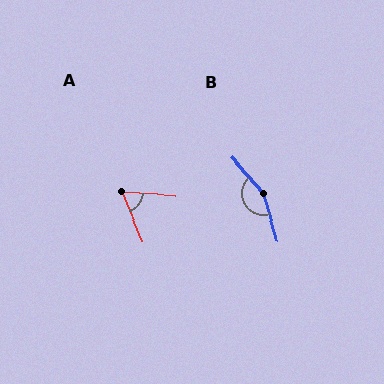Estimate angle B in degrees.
Approximately 155 degrees.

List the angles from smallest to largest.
A (63°), B (155°).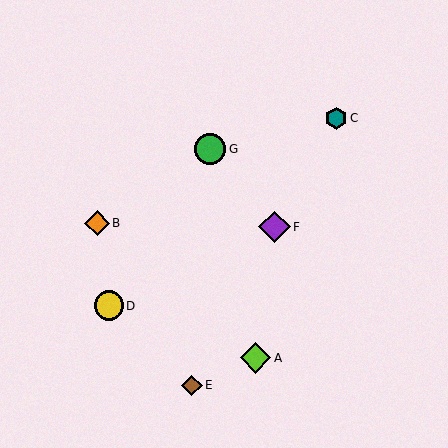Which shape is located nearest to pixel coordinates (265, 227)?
The purple diamond (labeled F) at (274, 227) is nearest to that location.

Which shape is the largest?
The purple diamond (labeled F) is the largest.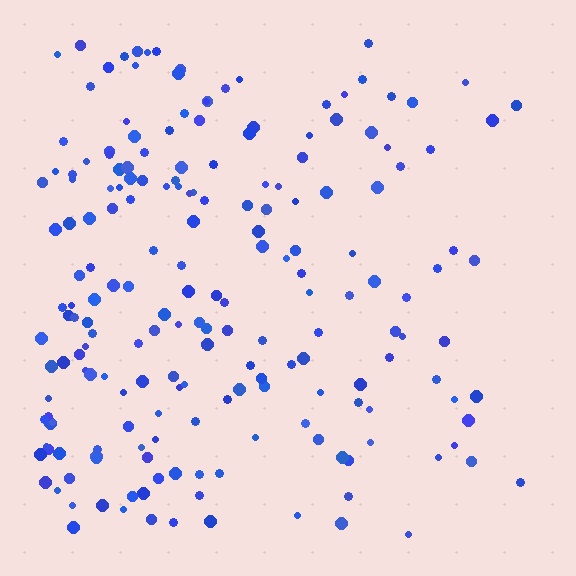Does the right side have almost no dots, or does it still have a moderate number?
Still a moderate number, just noticeably fewer than the left.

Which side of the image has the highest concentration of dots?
The left.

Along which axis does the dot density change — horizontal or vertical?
Horizontal.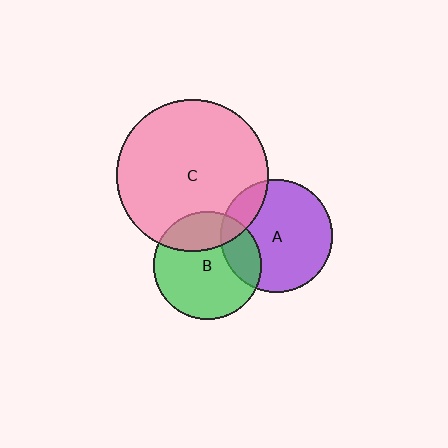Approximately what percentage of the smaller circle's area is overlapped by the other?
Approximately 20%.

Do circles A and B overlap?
Yes.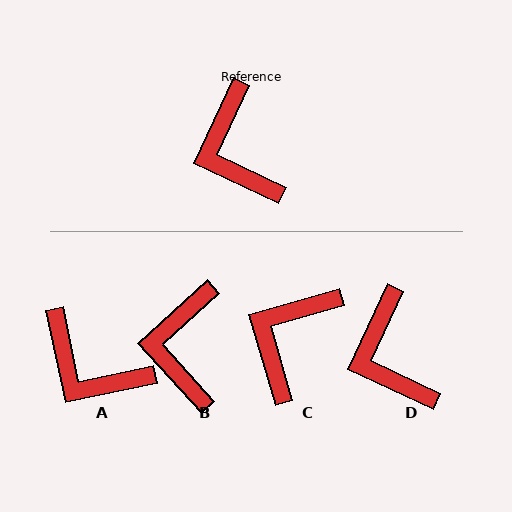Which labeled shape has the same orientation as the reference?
D.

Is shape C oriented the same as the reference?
No, it is off by about 49 degrees.